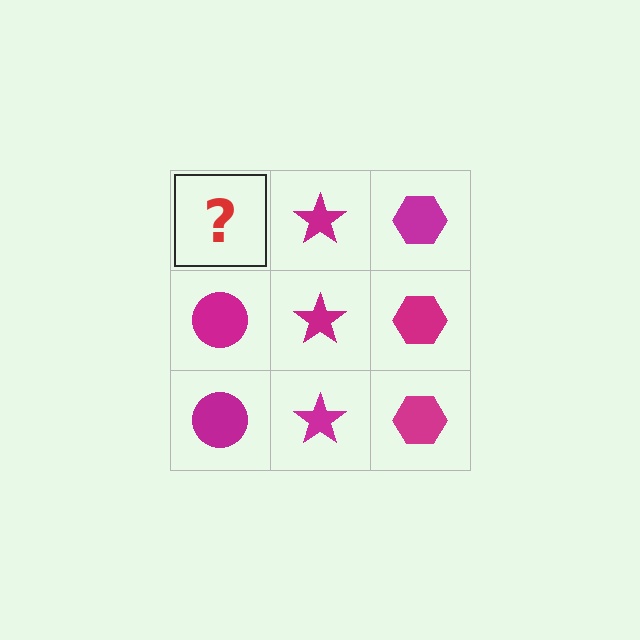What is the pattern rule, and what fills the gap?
The rule is that each column has a consistent shape. The gap should be filled with a magenta circle.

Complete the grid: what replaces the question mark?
The question mark should be replaced with a magenta circle.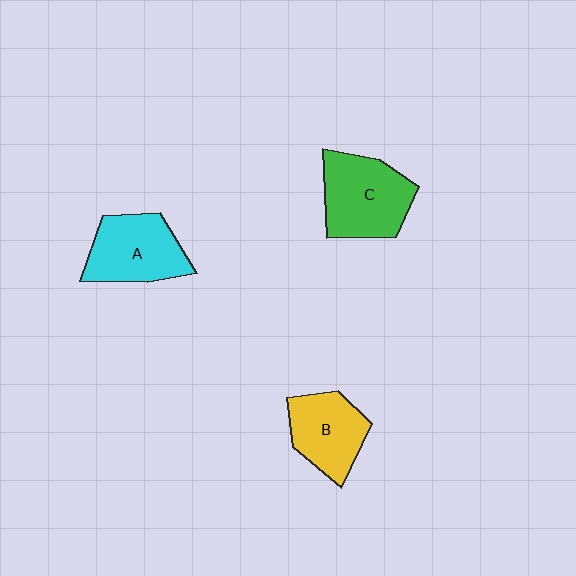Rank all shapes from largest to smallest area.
From largest to smallest: C (green), A (cyan), B (yellow).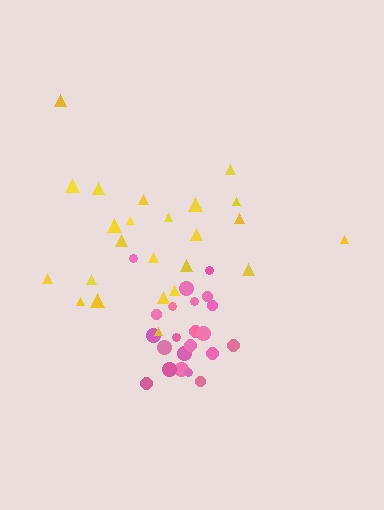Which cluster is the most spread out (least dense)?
Yellow.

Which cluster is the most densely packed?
Pink.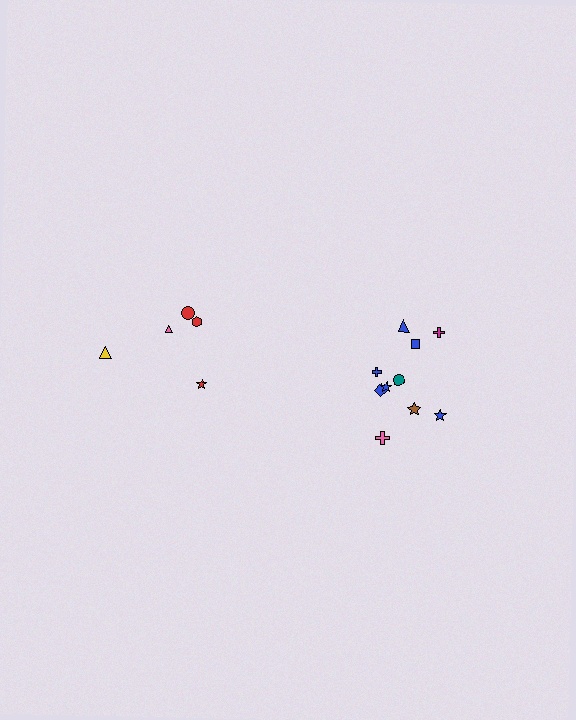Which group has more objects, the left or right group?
The right group.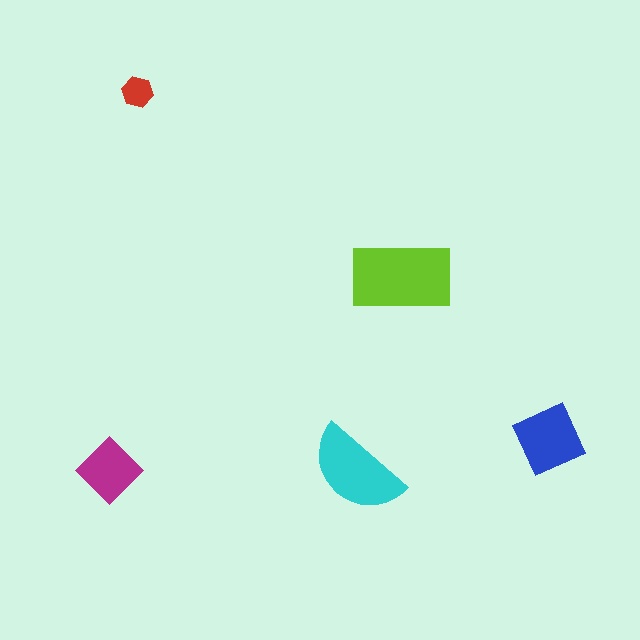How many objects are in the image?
There are 5 objects in the image.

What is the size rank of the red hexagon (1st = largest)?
5th.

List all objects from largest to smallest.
The lime rectangle, the cyan semicircle, the blue square, the magenta diamond, the red hexagon.